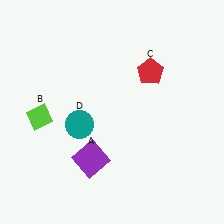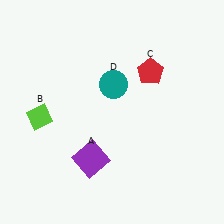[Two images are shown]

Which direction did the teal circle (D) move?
The teal circle (D) moved up.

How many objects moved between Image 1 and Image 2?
1 object moved between the two images.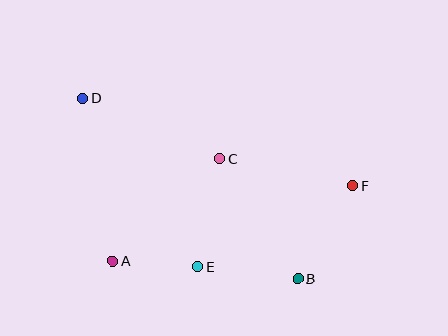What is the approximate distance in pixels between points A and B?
The distance between A and B is approximately 186 pixels.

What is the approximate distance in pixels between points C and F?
The distance between C and F is approximately 135 pixels.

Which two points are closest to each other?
Points A and E are closest to each other.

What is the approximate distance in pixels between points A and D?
The distance between A and D is approximately 165 pixels.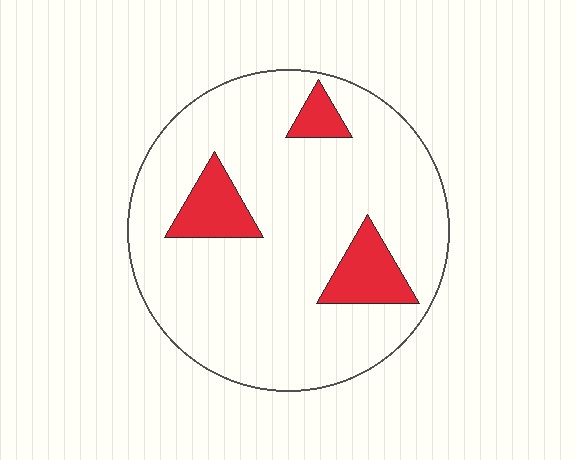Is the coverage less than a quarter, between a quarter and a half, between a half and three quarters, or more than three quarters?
Less than a quarter.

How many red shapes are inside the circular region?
3.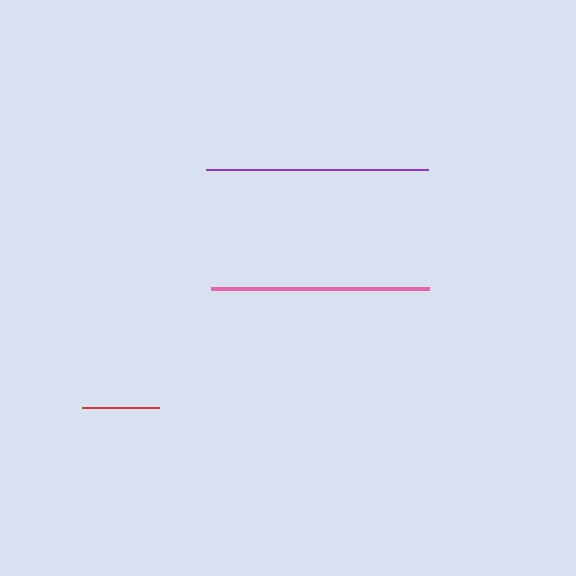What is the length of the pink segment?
The pink segment is approximately 218 pixels long.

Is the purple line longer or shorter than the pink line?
The purple line is longer than the pink line.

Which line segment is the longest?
The purple line is the longest at approximately 222 pixels.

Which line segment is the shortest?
The red line is the shortest at approximately 77 pixels.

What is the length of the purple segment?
The purple segment is approximately 222 pixels long.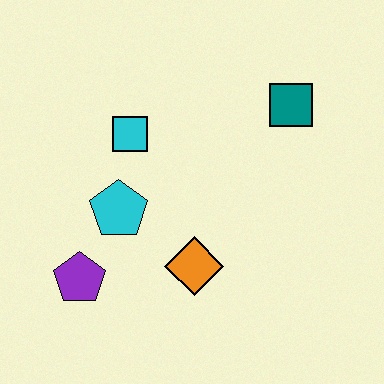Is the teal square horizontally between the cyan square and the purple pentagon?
No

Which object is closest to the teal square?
The cyan square is closest to the teal square.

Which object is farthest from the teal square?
The purple pentagon is farthest from the teal square.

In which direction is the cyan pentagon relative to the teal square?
The cyan pentagon is to the left of the teal square.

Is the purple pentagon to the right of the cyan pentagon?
No